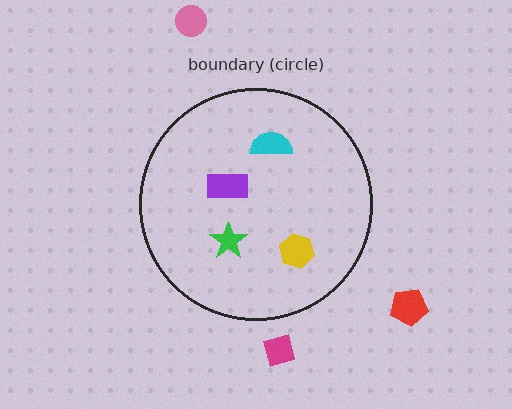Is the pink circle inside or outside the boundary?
Outside.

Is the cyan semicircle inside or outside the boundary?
Inside.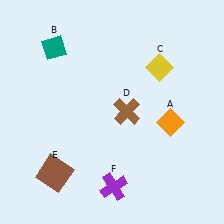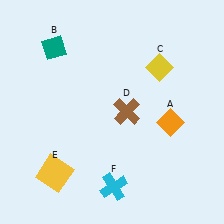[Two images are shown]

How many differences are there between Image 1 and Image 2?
There are 2 differences between the two images.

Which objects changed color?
E changed from brown to yellow. F changed from purple to cyan.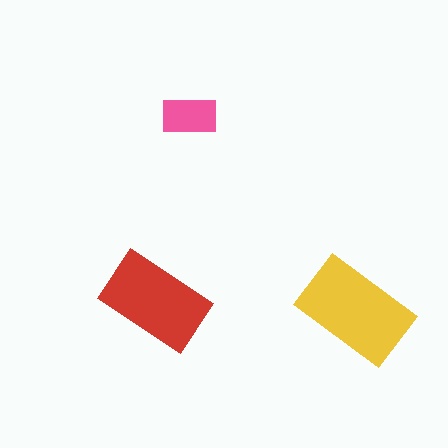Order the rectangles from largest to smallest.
the yellow one, the red one, the pink one.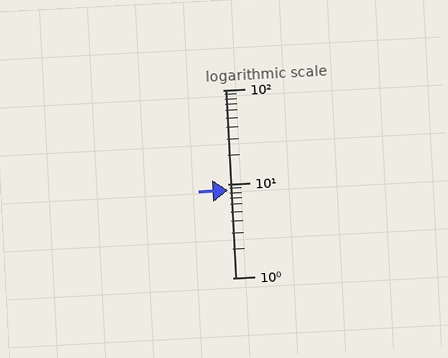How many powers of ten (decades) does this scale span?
The scale spans 2 decades, from 1 to 100.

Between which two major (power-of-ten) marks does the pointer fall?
The pointer is between 1 and 10.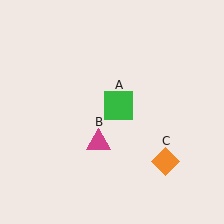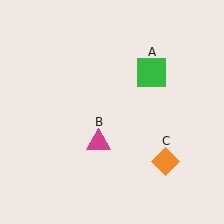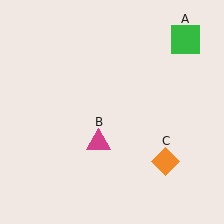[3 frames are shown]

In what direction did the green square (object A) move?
The green square (object A) moved up and to the right.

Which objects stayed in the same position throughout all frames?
Magenta triangle (object B) and orange diamond (object C) remained stationary.